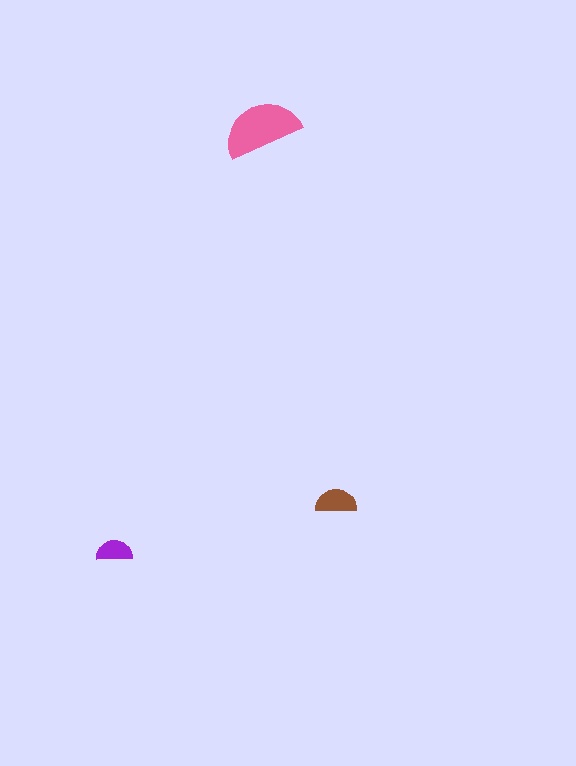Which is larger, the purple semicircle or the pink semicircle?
The pink one.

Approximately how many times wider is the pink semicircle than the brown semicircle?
About 2 times wider.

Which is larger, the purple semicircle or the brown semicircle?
The brown one.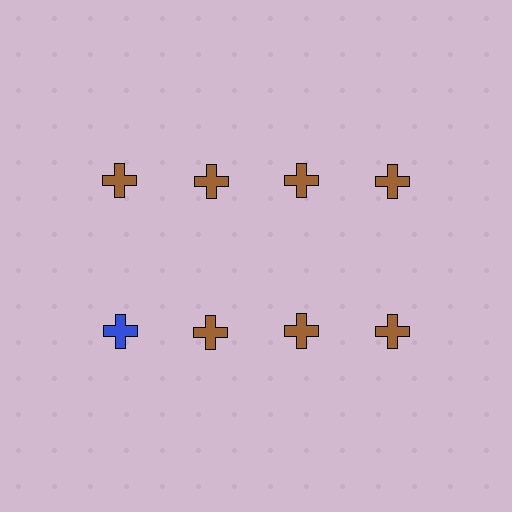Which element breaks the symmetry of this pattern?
The blue cross in the second row, leftmost column breaks the symmetry. All other shapes are brown crosses.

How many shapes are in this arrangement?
There are 8 shapes arranged in a grid pattern.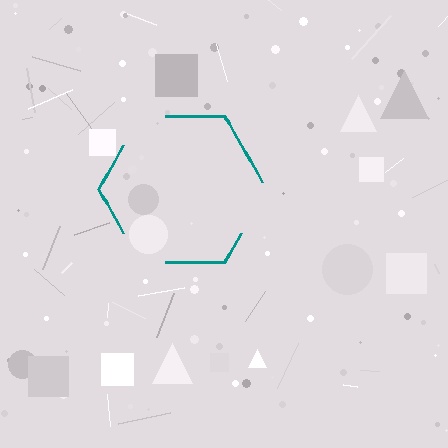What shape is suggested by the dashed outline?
The dashed outline suggests a hexagon.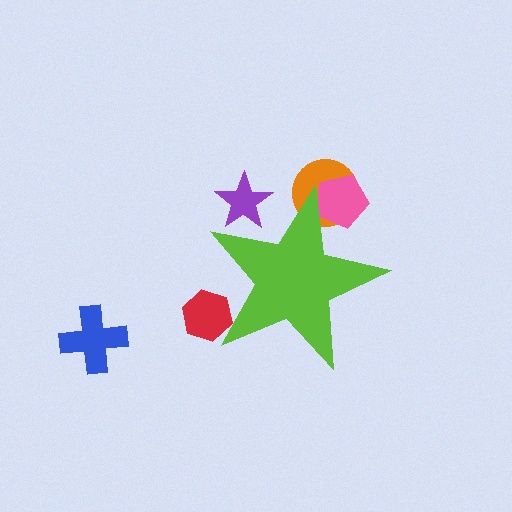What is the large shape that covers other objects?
A lime star.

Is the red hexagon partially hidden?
Yes, the red hexagon is partially hidden behind the lime star.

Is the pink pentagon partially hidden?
Yes, the pink pentagon is partially hidden behind the lime star.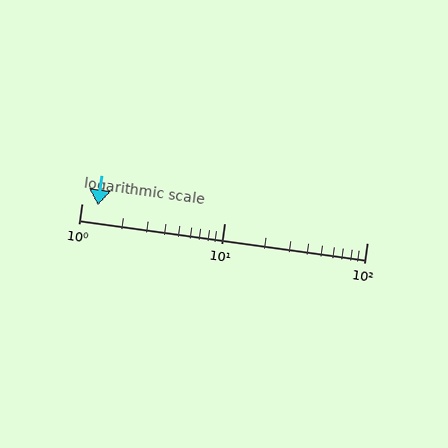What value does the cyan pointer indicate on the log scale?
The pointer indicates approximately 1.3.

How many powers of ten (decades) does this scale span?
The scale spans 2 decades, from 1 to 100.